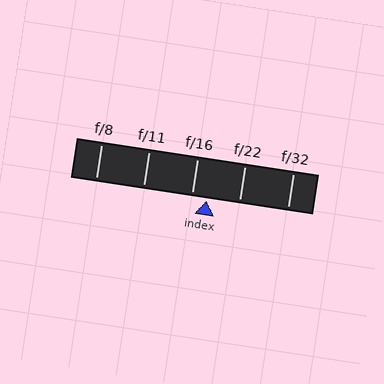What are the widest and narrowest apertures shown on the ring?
The widest aperture shown is f/8 and the narrowest is f/32.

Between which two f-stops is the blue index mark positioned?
The index mark is between f/16 and f/22.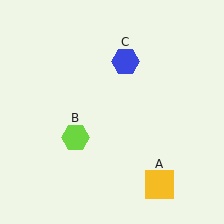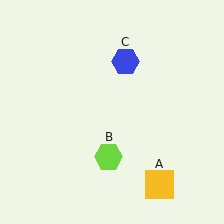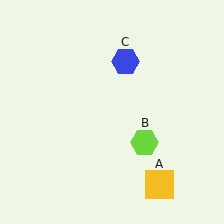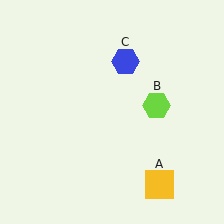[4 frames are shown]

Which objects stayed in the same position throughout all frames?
Yellow square (object A) and blue hexagon (object C) remained stationary.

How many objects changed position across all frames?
1 object changed position: lime hexagon (object B).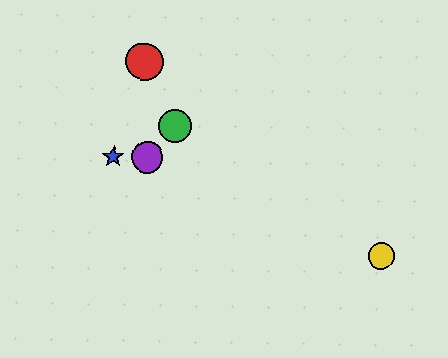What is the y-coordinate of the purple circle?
The purple circle is at y≈157.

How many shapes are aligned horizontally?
2 shapes (the blue star, the purple circle) are aligned horizontally.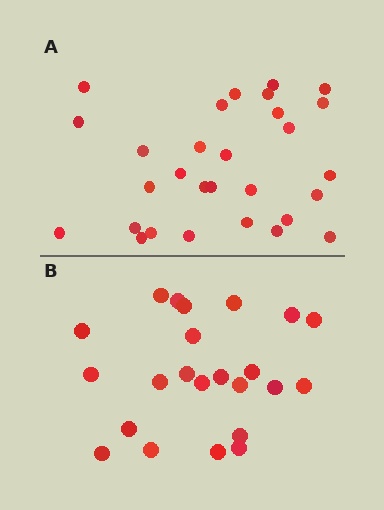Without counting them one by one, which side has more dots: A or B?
Region A (the top region) has more dots.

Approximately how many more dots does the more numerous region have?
Region A has about 6 more dots than region B.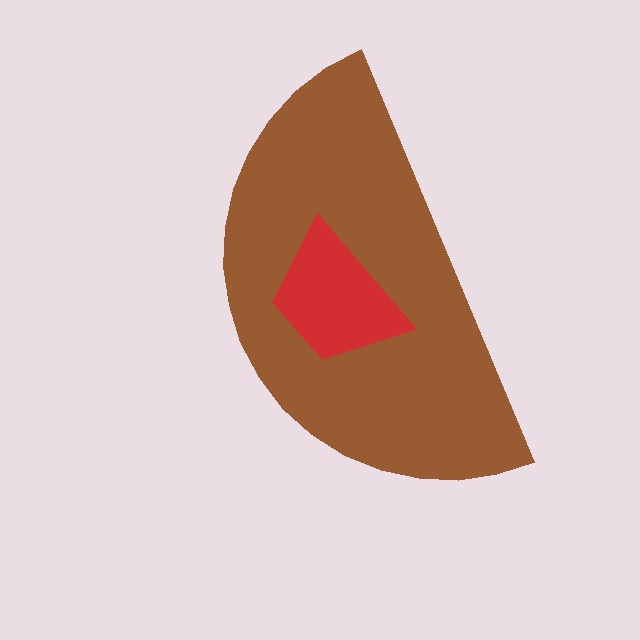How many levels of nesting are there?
2.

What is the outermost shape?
The brown semicircle.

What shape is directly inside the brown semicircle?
The red trapezoid.